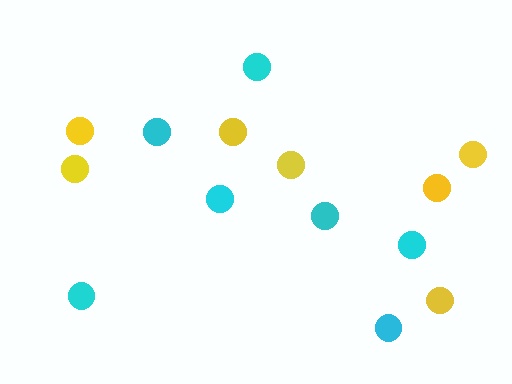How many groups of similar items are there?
There are 2 groups: one group of cyan circles (7) and one group of yellow circles (7).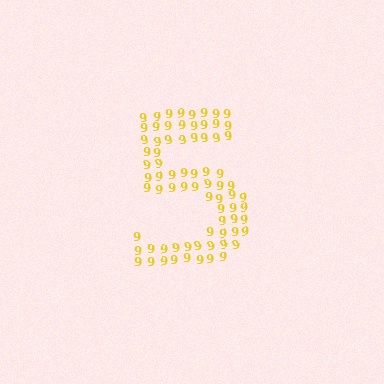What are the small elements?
The small elements are digit 9's.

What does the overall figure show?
The overall figure shows the digit 5.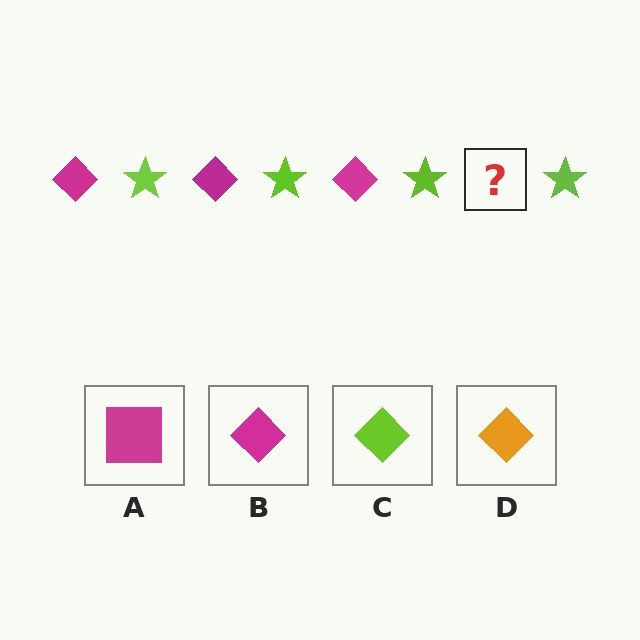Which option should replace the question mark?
Option B.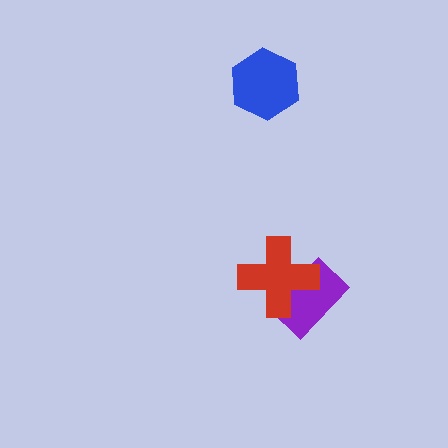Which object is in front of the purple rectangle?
The red cross is in front of the purple rectangle.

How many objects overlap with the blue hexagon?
0 objects overlap with the blue hexagon.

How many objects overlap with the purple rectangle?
1 object overlaps with the purple rectangle.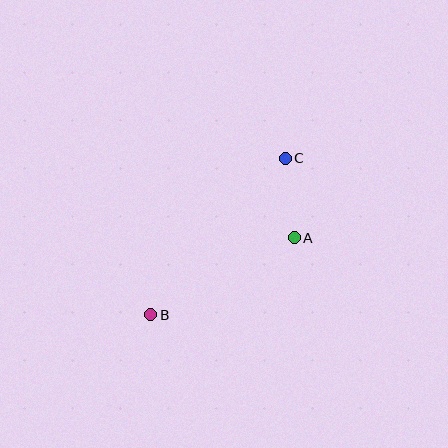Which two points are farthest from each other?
Points B and C are farthest from each other.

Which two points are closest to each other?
Points A and C are closest to each other.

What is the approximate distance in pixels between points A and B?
The distance between A and B is approximately 163 pixels.